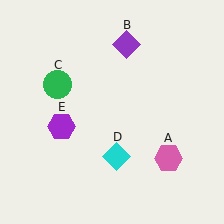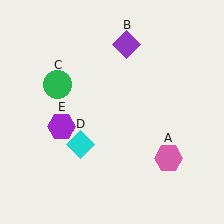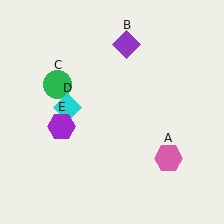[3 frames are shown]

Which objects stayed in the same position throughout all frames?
Pink hexagon (object A) and purple diamond (object B) and green circle (object C) and purple hexagon (object E) remained stationary.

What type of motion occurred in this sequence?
The cyan diamond (object D) rotated clockwise around the center of the scene.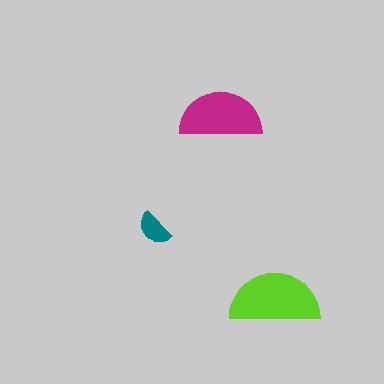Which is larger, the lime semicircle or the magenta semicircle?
The lime one.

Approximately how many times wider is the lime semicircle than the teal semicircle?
About 2.5 times wider.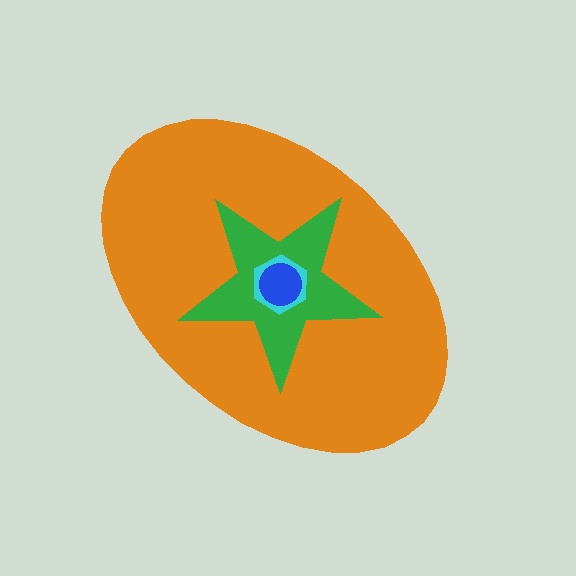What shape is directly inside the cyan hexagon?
The blue circle.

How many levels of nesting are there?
4.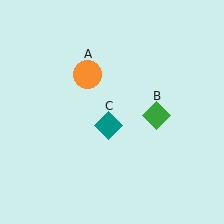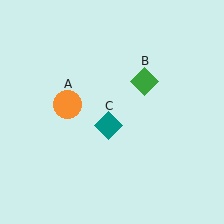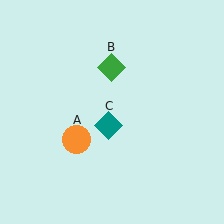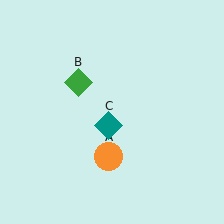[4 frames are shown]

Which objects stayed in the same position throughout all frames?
Teal diamond (object C) remained stationary.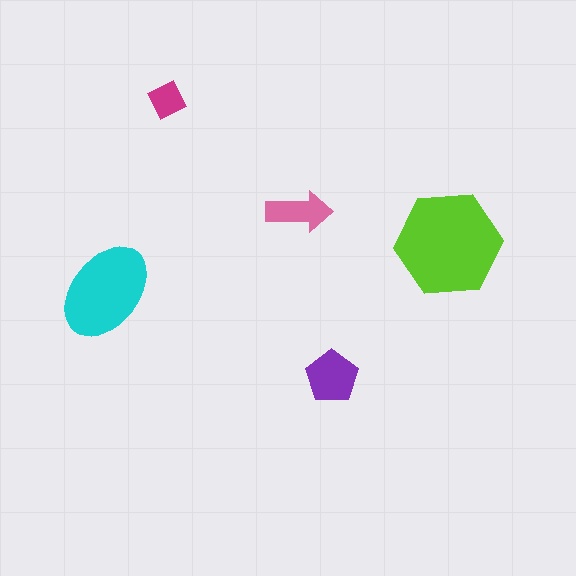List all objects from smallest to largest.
The magenta square, the pink arrow, the purple pentagon, the cyan ellipse, the lime hexagon.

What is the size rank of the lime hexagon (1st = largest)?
1st.